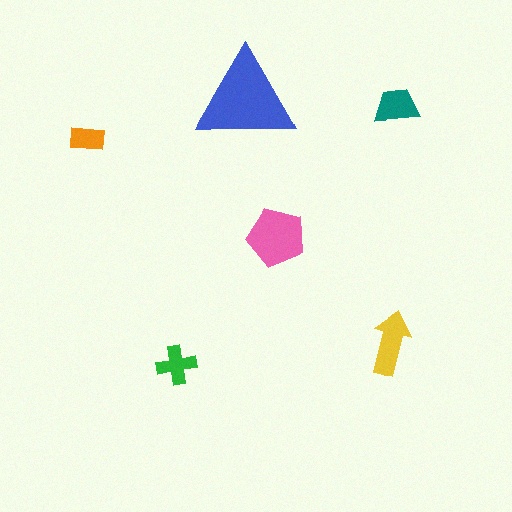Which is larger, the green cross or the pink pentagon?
The pink pentagon.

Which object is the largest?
The blue triangle.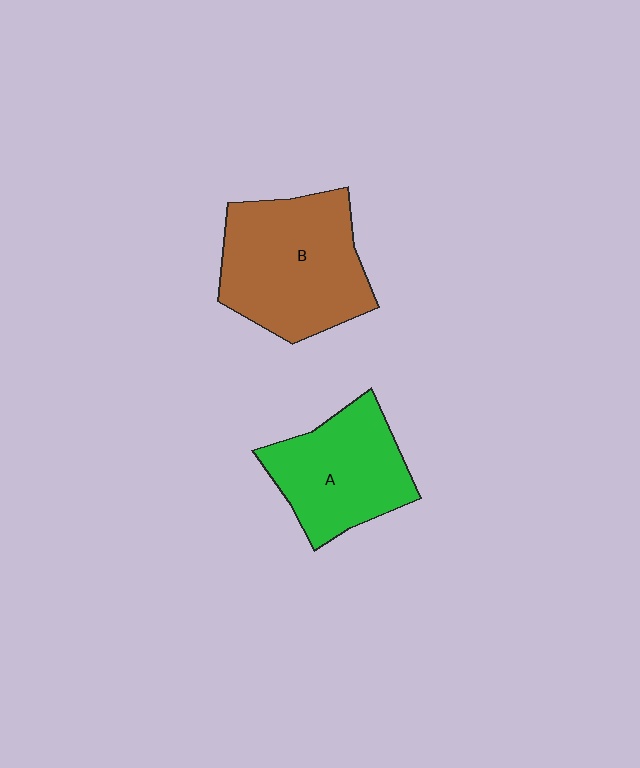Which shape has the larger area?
Shape B (brown).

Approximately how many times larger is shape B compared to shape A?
Approximately 1.3 times.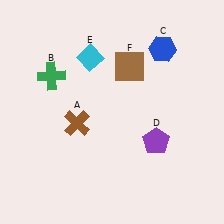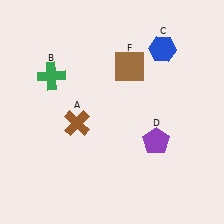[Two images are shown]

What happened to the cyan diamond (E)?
The cyan diamond (E) was removed in Image 2. It was in the top-left area of Image 1.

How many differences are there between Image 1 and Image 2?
There is 1 difference between the two images.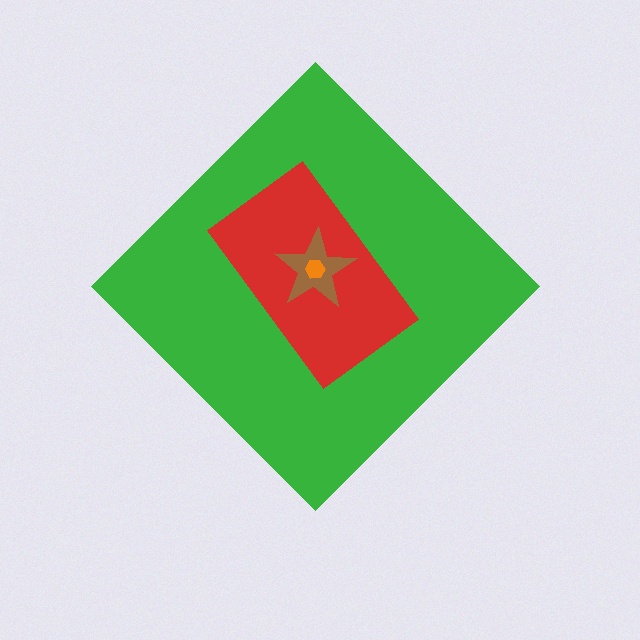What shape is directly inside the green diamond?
The red rectangle.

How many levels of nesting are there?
4.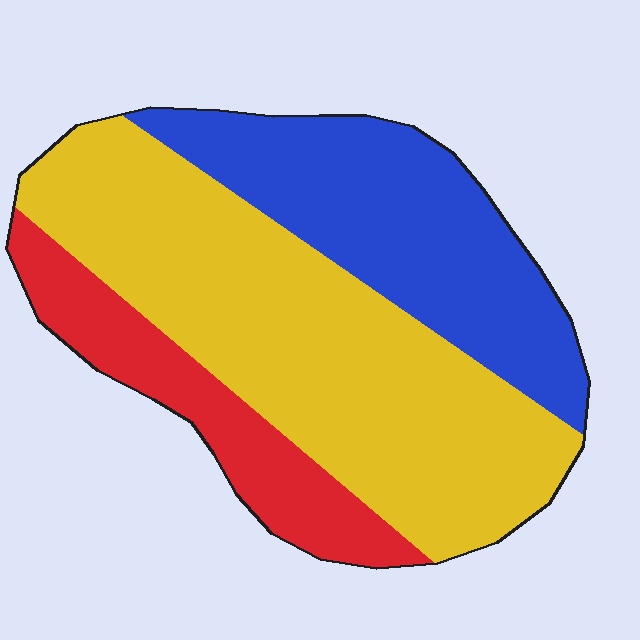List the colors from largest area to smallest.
From largest to smallest: yellow, blue, red.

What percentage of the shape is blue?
Blue covers around 30% of the shape.